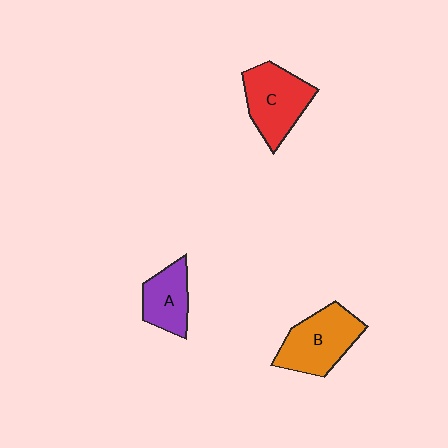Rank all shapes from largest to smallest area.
From largest to smallest: B (orange), C (red), A (purple).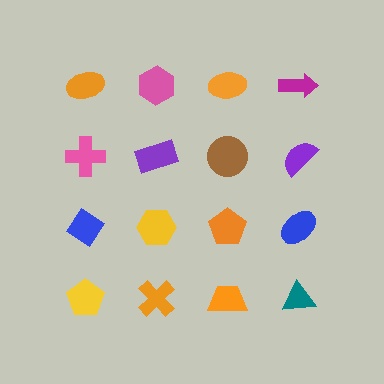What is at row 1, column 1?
An orange ellipse.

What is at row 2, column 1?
A pink cross.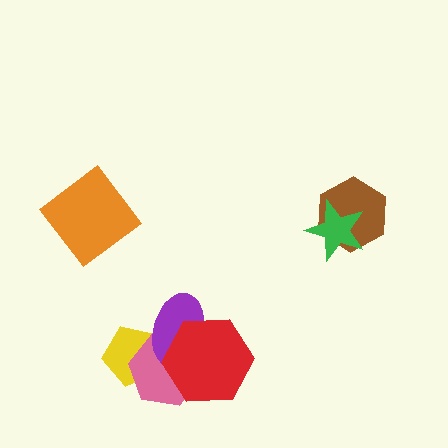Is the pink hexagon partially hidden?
Yes, it is partially covered by another shape.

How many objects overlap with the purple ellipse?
3 objects overlap with the purple ellipse.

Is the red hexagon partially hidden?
No, no other shape covers it.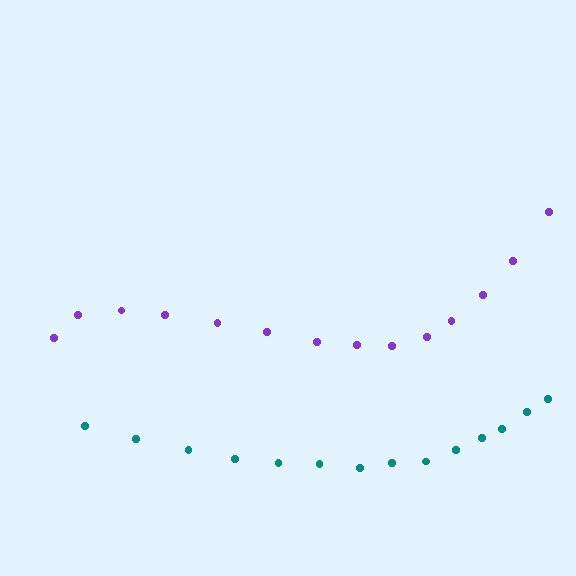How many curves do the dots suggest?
There are 2 distinct paths.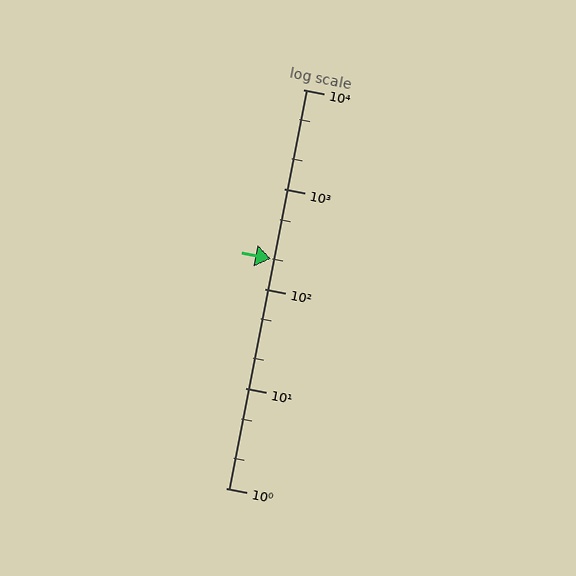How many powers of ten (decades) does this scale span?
The scale spans 4 decades, from 1 to 10000.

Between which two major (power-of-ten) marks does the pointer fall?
The pointer is between 100 and 1000.